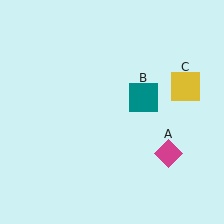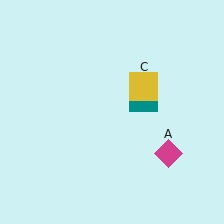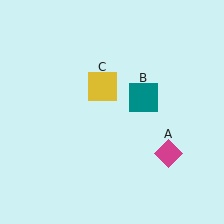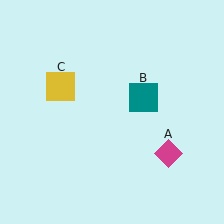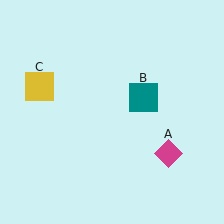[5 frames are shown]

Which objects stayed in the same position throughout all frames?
Magenta diamond (object A) and teal square (object B) remained stationary.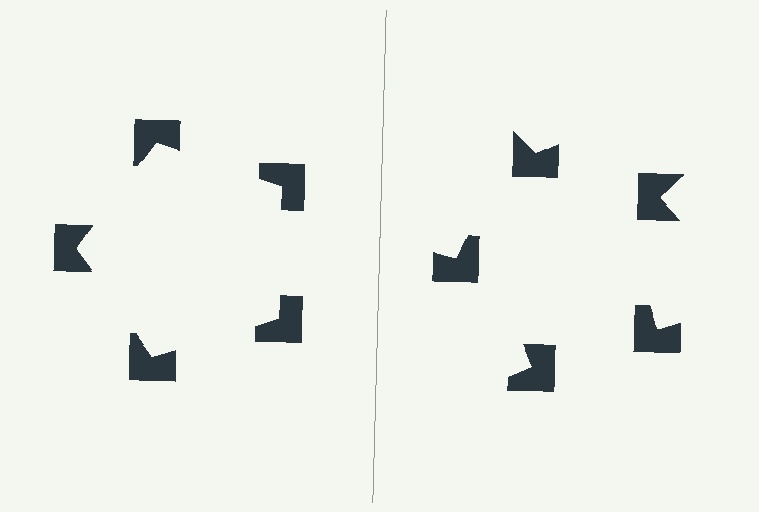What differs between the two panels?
The notched squares are positioned identically on both sides; only the wedge orientations differ. On the left they align to a pentagon; on the right they are misaligned.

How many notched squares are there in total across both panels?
10 — 5 on each side.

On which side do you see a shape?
An illusory pentagon appears on the left side. On the right side the wedge cuts are rotated, so no coherent shape forms.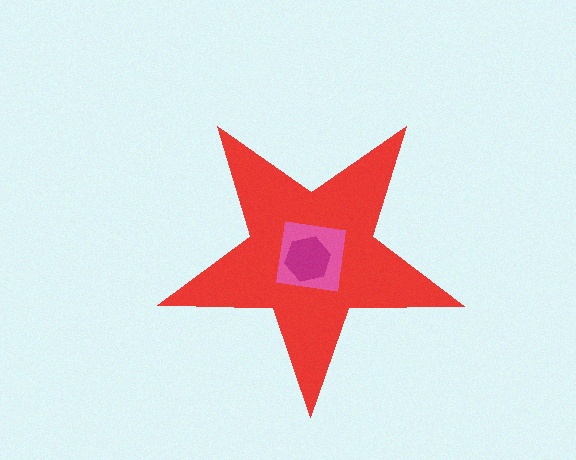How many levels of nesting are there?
3.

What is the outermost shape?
The red star.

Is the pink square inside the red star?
Yes.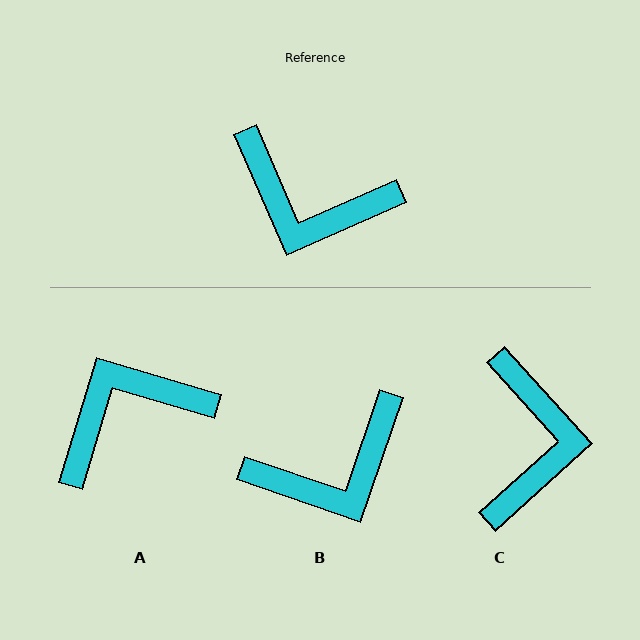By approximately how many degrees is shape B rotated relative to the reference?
Approximately 48 degrees counter-clockwise.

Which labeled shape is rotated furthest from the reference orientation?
A, about 130 degrees away.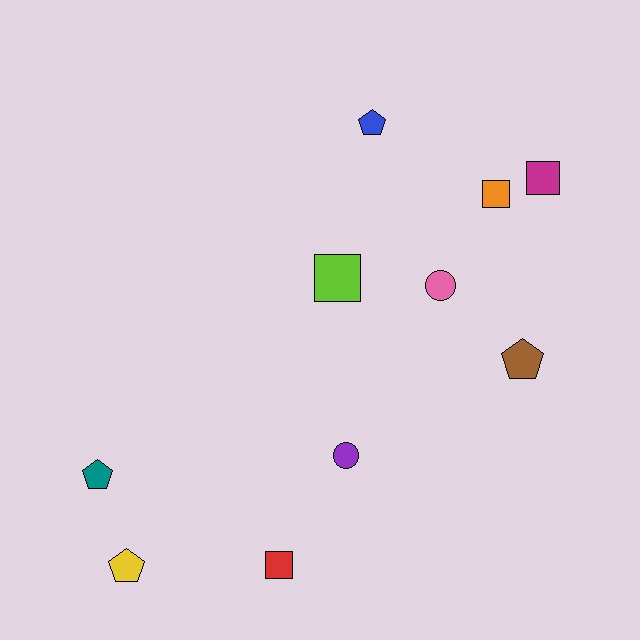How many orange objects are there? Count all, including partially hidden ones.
There is 1 orange object.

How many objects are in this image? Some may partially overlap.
There are 10 objects.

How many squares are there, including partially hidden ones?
There are 4 squares.